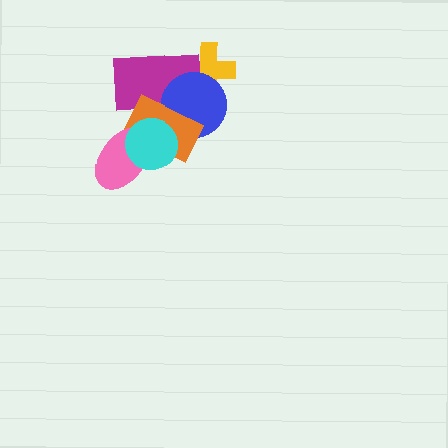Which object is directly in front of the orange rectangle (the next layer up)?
The pink ellipse is directly in front of the orange rectangle.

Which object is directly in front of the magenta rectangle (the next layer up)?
The blue circle is directly in front of the magenta rectangle.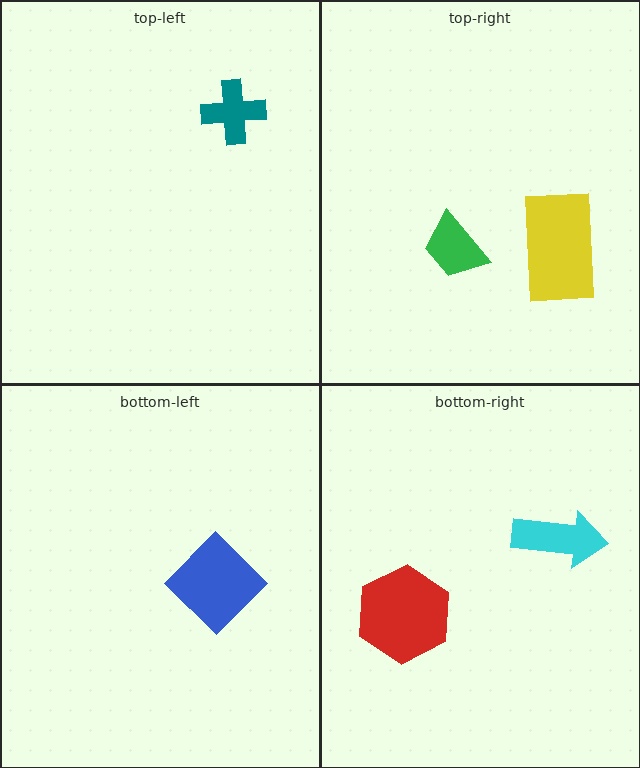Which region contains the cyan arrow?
The bottom-right region.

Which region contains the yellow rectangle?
The top-right region.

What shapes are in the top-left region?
The teal cross.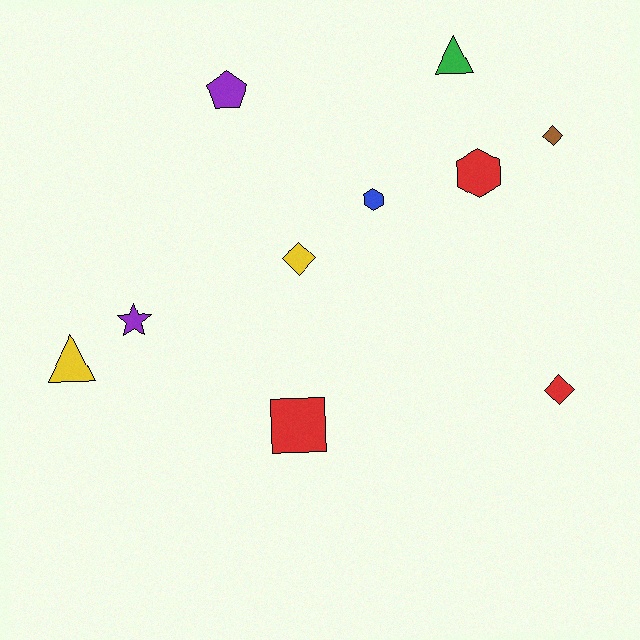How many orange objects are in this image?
There are no orange objects.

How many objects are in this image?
There are 10 objects.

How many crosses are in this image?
There are no crosses.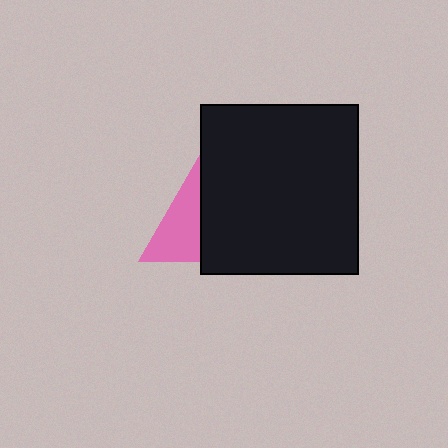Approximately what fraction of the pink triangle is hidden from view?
Roughly 55% of the pink triangle is hidden behind the black rectangle.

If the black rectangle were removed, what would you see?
You would see the complete pink triangle.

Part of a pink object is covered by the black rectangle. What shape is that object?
It is a triangle.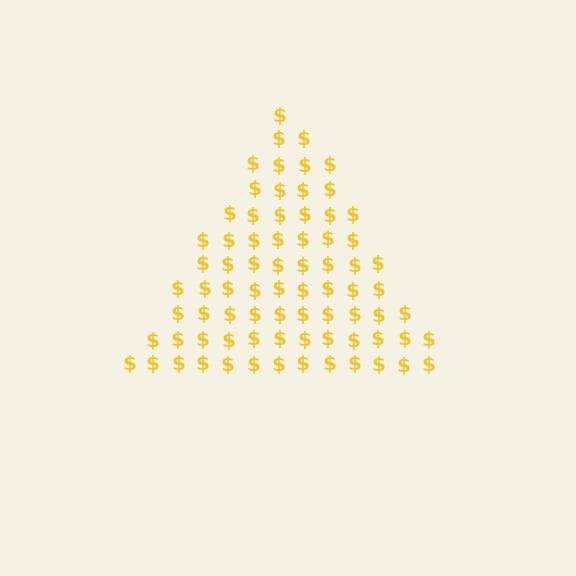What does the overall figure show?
The overall figure shows a triangle.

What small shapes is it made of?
It is made of small dollar signs.